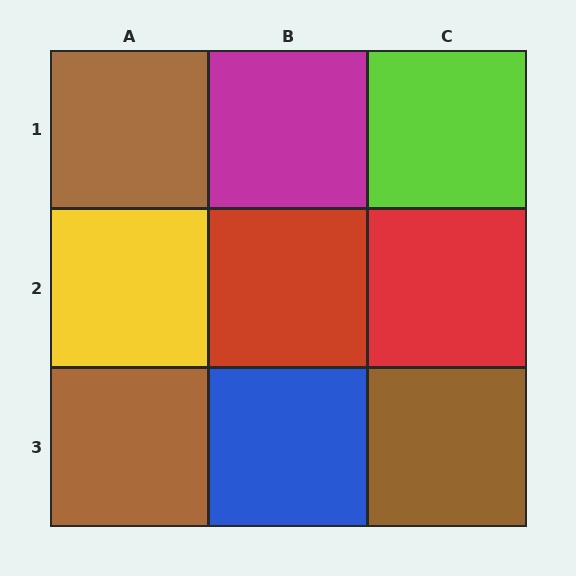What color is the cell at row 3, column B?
Blue.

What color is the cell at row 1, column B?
Magenta.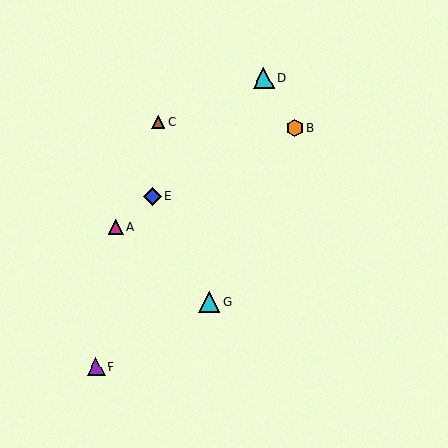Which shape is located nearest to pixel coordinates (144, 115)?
The brown triangle (labeled C) at (158, 122) is nearest to that location.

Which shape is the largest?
The cyan triangle (labeled D) is the largest.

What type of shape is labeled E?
Shape E is a blue diamond.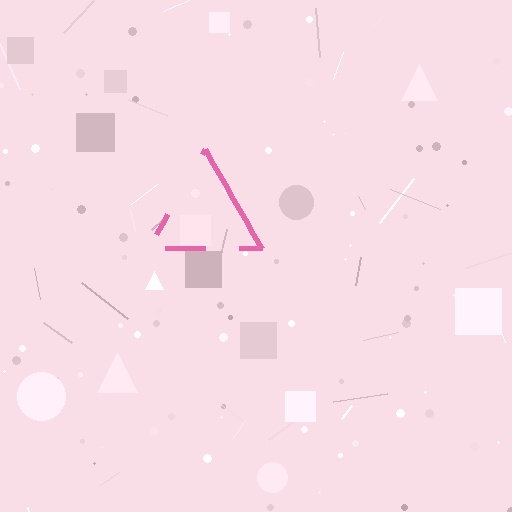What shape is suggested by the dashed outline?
The dashed outline suggests a triangle.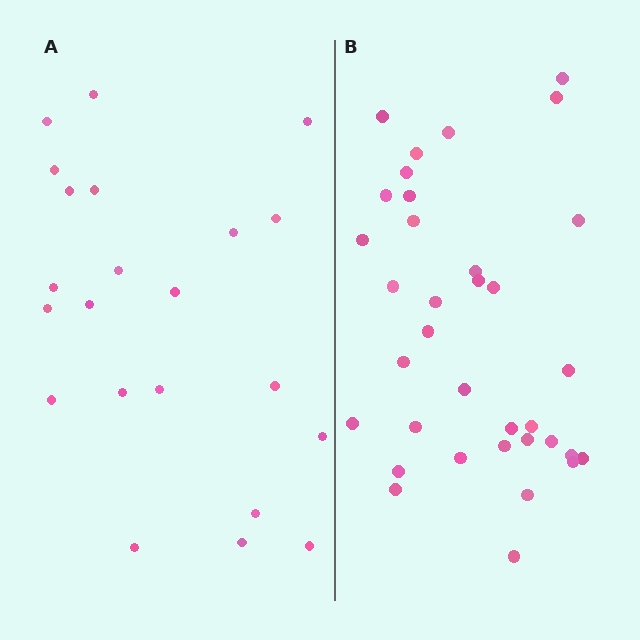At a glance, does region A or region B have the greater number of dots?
Region B (the right region) has more dots.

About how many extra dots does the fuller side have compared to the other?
Region B has approximately 15 more dots than region A.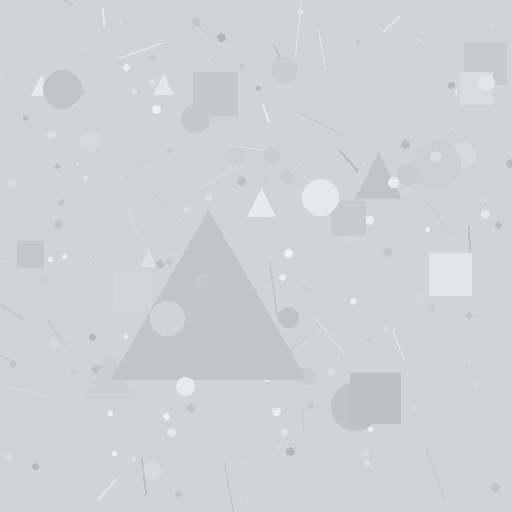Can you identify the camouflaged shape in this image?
The camouflaged shape is a triangle.